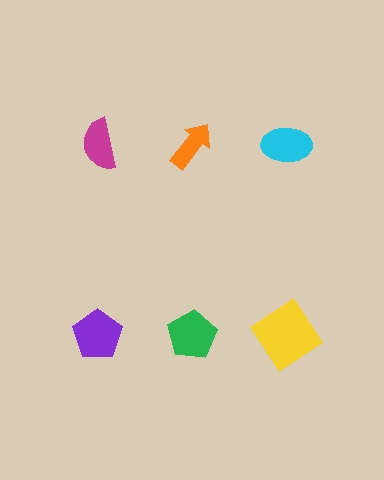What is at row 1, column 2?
An orange arrow.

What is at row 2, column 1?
A purple pentagon.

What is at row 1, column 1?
A magenta semicircle.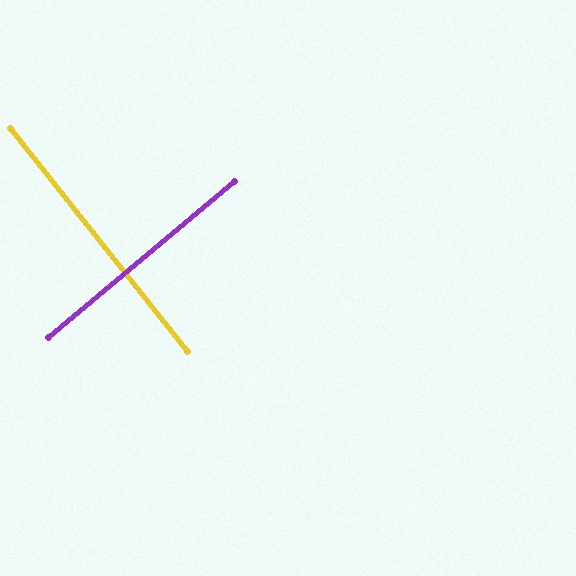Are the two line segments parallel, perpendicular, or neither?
Perpendicular — they meet at approximately 88°.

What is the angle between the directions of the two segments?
Approximately 88 degrees.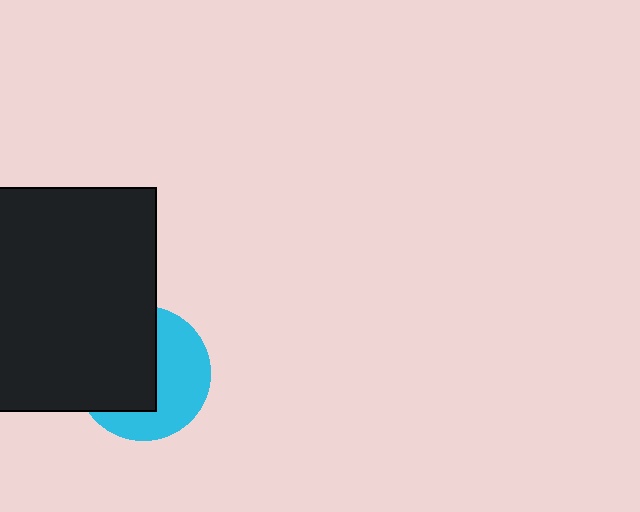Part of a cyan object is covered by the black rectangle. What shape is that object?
It is a circle.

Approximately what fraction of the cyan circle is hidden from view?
Roughly 52% of the cyan circle is hidden behind the black rectangle.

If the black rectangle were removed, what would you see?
You would see the complete cyan circle.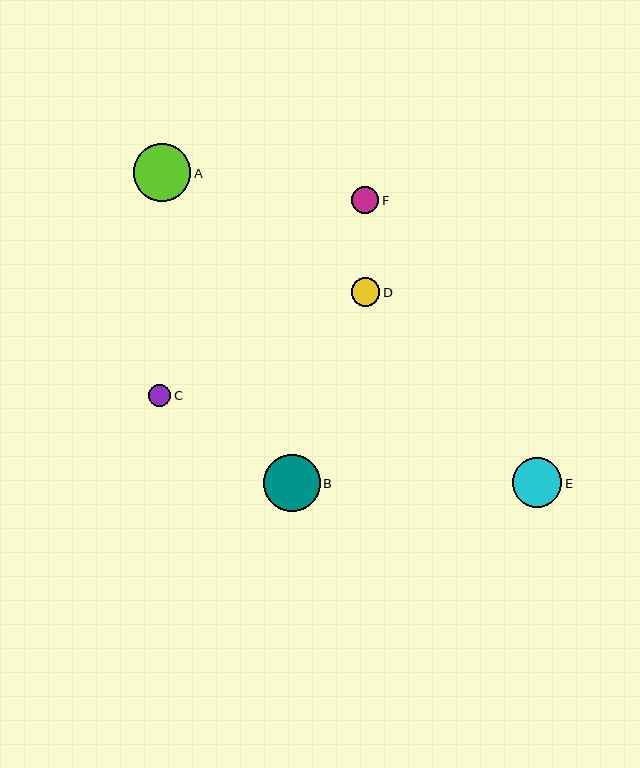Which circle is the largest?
Circle A is the largest with a size of approximately 58 pixels.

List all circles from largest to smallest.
From largest to smallest: A, B, E, D, F, C.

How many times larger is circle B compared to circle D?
Circle B is approximately 2.0 times the size of circle D.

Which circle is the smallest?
Circle C is the smallest with a size of approximately 22 pixels.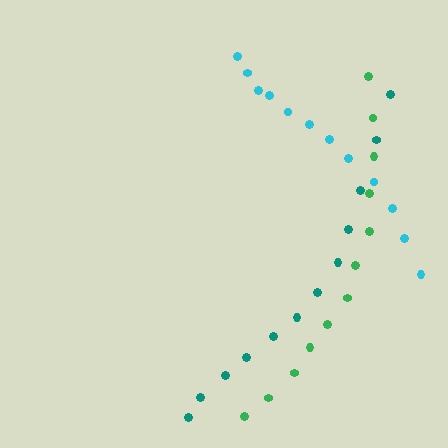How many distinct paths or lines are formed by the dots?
There are 3 distinct paths.